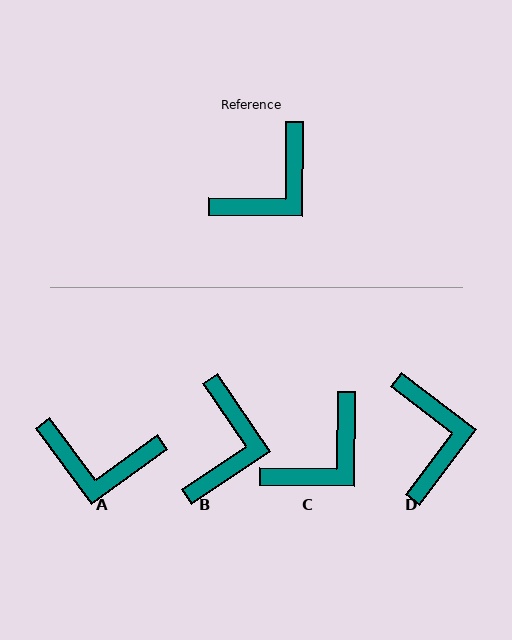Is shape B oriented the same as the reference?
No, it is off by about 35 degrees.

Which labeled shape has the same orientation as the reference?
C.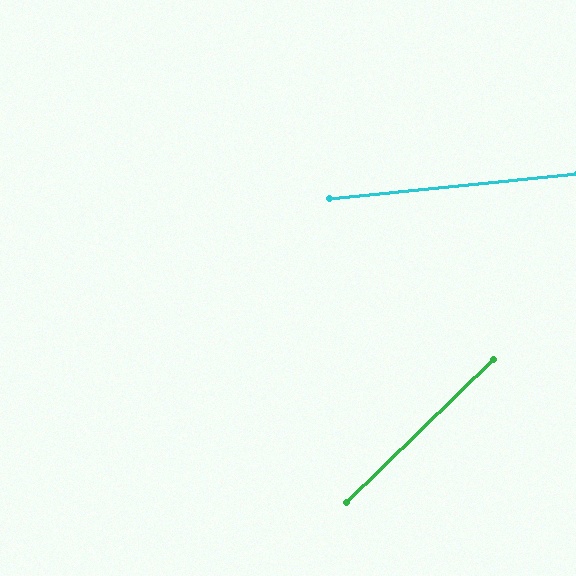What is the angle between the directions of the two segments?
Approximately 39 degrees.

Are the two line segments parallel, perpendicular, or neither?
Neither parallel nor perpendicular — they differ by about 39°.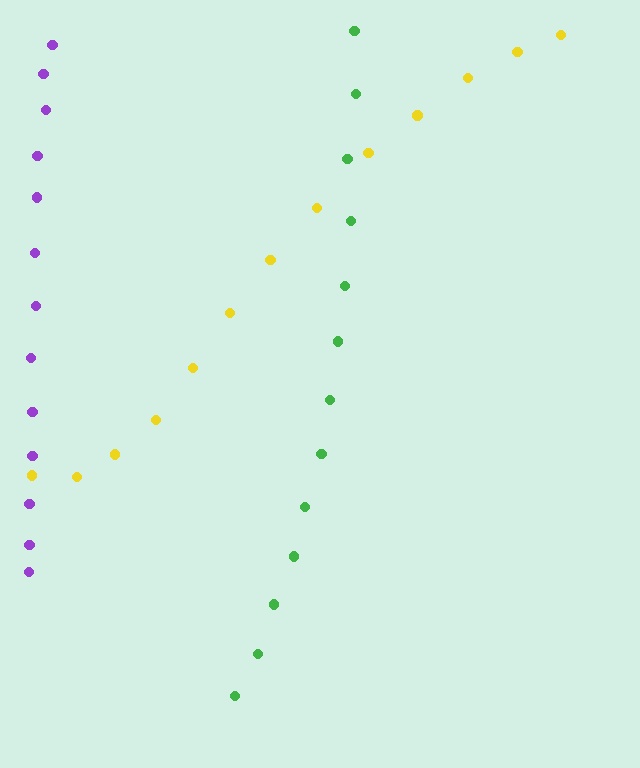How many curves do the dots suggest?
There are 3 distinct paths.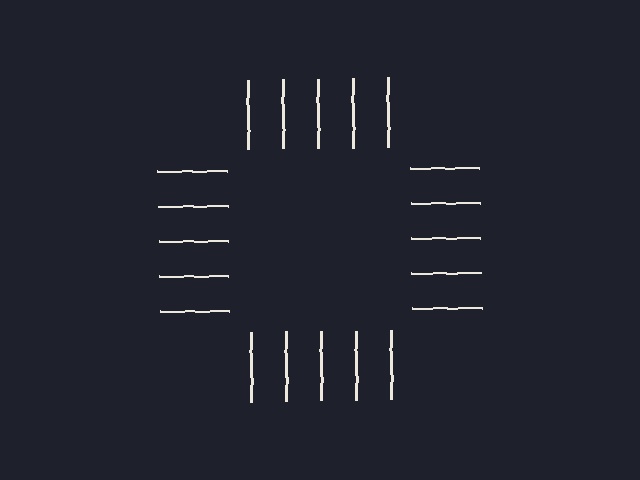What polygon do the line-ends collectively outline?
An illusory square — the line segments terminate on its edges but no continuous stroke is drawn.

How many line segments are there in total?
20 — 5 along each of the 4 edges.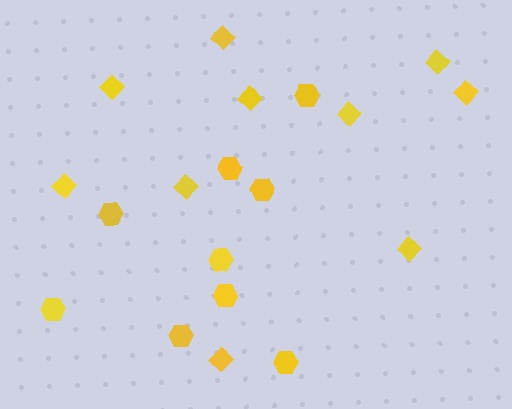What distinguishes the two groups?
There are 2 groups: one group of diamonds (10) and one group of hexagons (9).